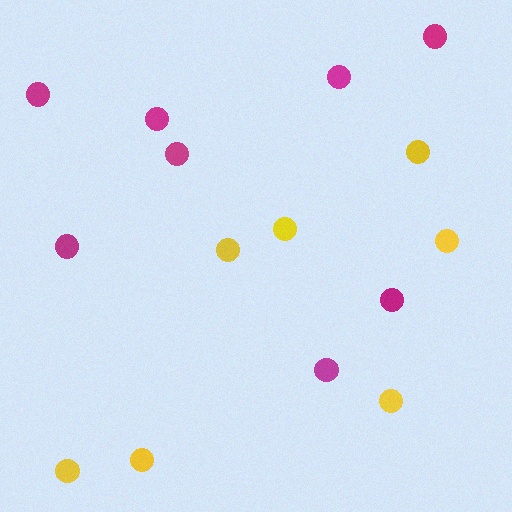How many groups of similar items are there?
There are 2 groups: one group of yellow circles (7) and one group of magenta circles (8).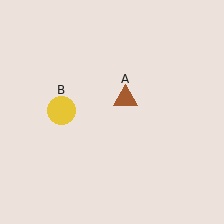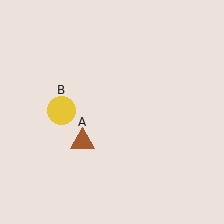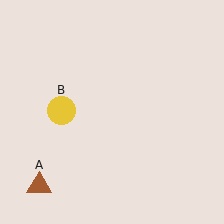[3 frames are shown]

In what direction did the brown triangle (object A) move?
The brown triangle (object A) moved down and to the left.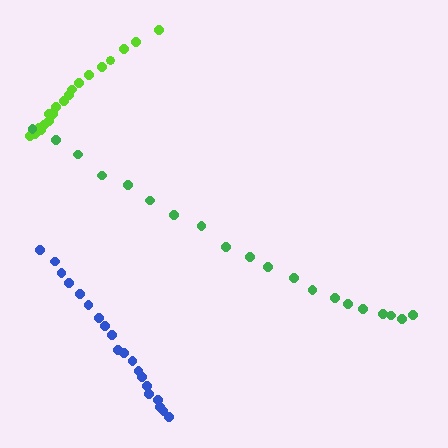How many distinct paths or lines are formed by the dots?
There are 3 distinct paths.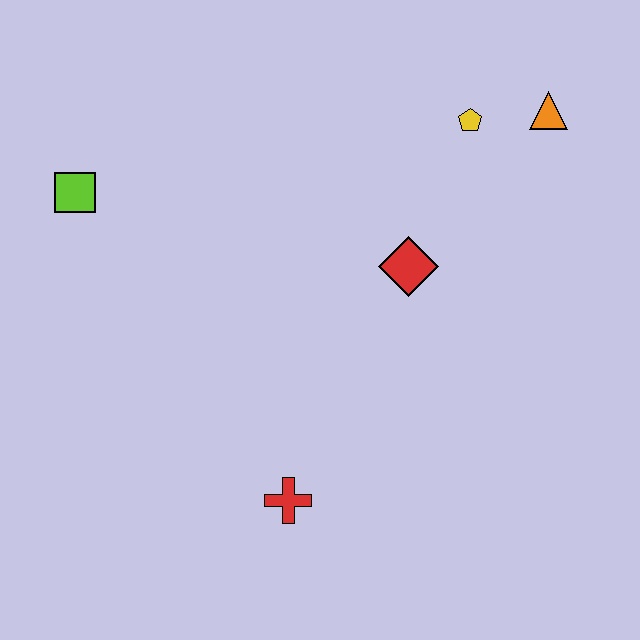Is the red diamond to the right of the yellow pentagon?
No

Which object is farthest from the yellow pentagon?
The red cross is farthest from the yellow pentagon.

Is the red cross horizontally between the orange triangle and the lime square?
Yes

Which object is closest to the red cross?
The red diamond is closest to the red cross.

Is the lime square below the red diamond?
No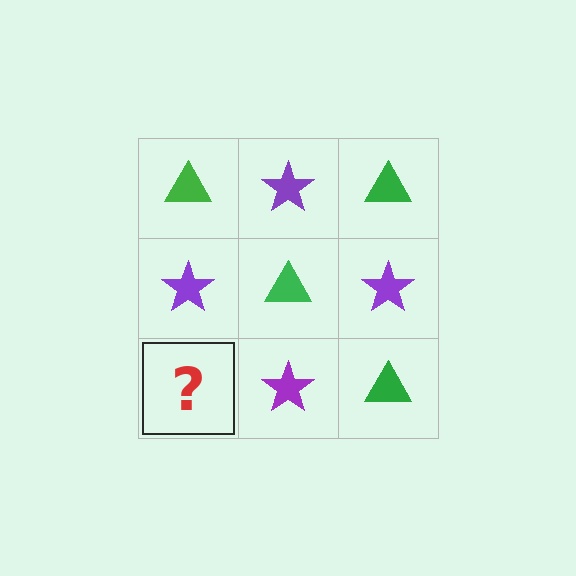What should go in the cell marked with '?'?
The missing cell should contain a green triangle.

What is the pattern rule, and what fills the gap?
The rule is that it alternates green triangle and purple star in a checkerboard pattern. The gap should be filled with a green triangle.